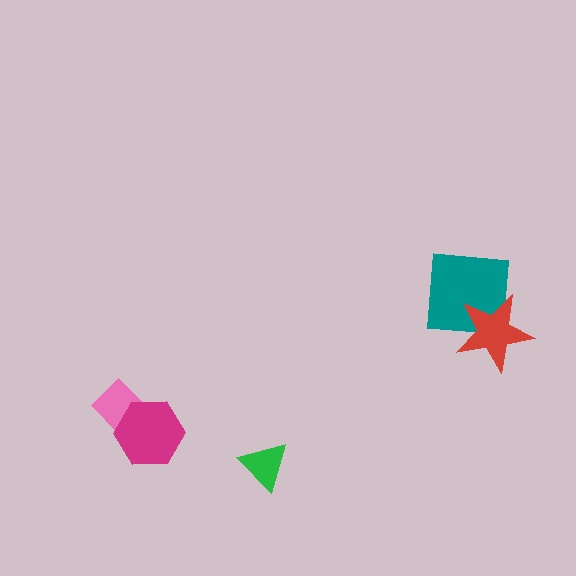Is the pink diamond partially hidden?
Yes, it is partially covered by another shape.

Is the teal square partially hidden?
Yes, it is partially covered by another shape.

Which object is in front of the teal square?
The red star is in front of the teal square.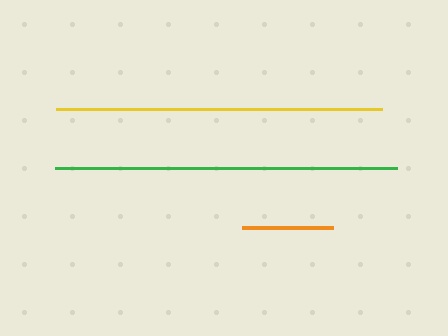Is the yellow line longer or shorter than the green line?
The green line is longer than the yellow line.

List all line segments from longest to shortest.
From longest to shortest: green, yellow, orange.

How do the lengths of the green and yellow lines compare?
The green and yellow lines are approximately the same length.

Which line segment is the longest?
The green line is the longest at approximately 342 pixels.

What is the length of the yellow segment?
The yellow segment is approximately 327 pixels long.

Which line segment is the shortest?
The orange line is the shortest at approximately 92 pixels.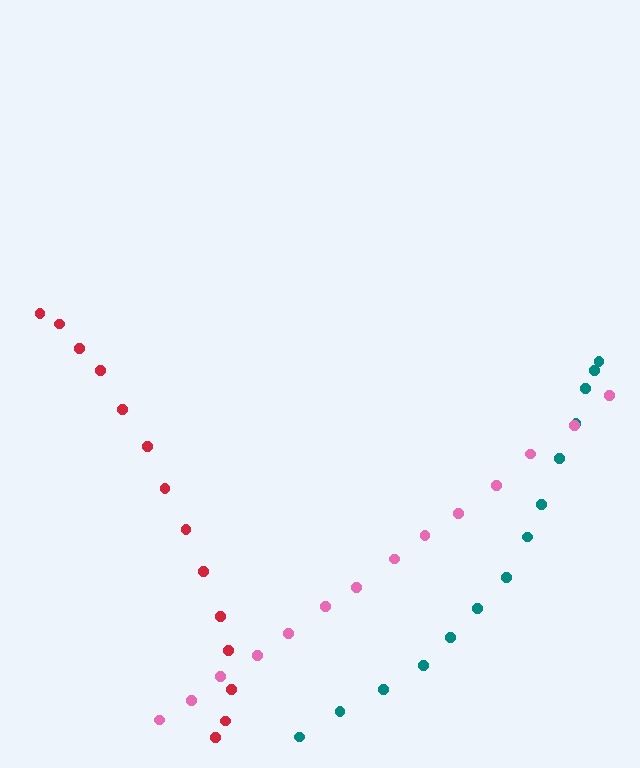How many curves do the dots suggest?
There are 3 distinct paths.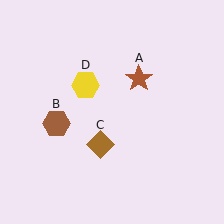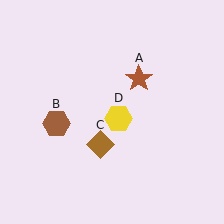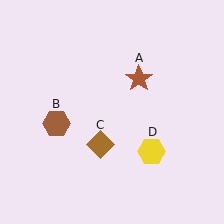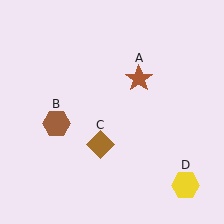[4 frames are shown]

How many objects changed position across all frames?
1 object changed position: yellow hexagon (object D).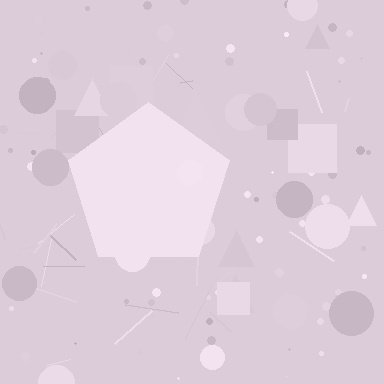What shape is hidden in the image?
A pentagon is hidden in the image.